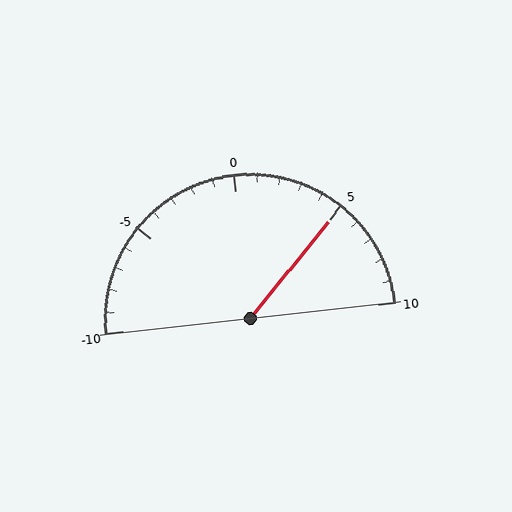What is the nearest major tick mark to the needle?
The nearest major tick mark is 5.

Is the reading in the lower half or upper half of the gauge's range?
The reading is in the upper half of the range (-10 to 10).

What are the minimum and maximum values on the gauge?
The gauge ranges from -10 to 10.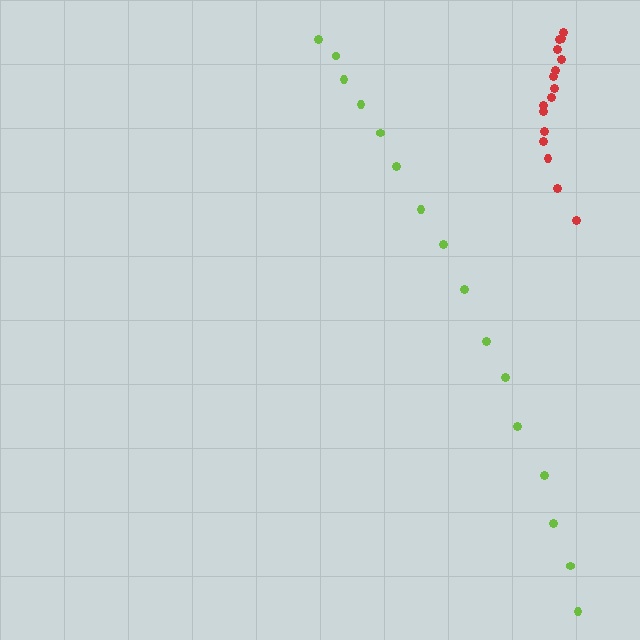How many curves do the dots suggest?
There are 2 distinct paths.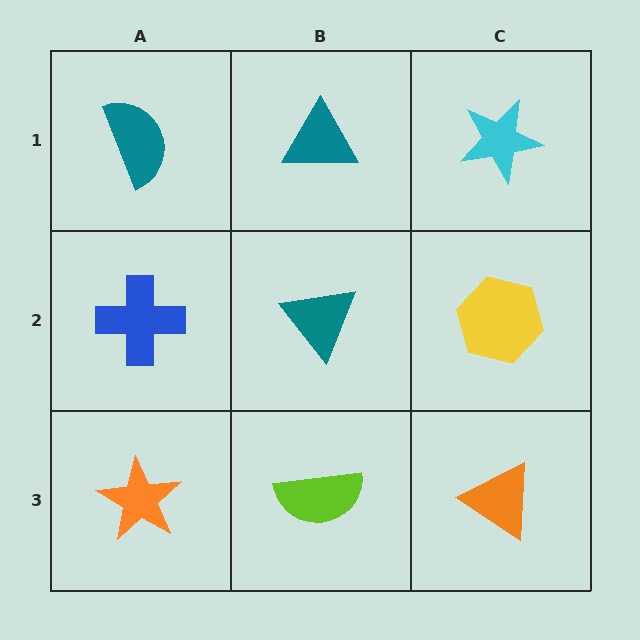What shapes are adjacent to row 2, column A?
A teal semicircle (row 1, column A), an orange star (row 3, column A), a teal triangle (row 2, column B).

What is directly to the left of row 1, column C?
A teal triangle.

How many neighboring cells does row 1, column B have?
3.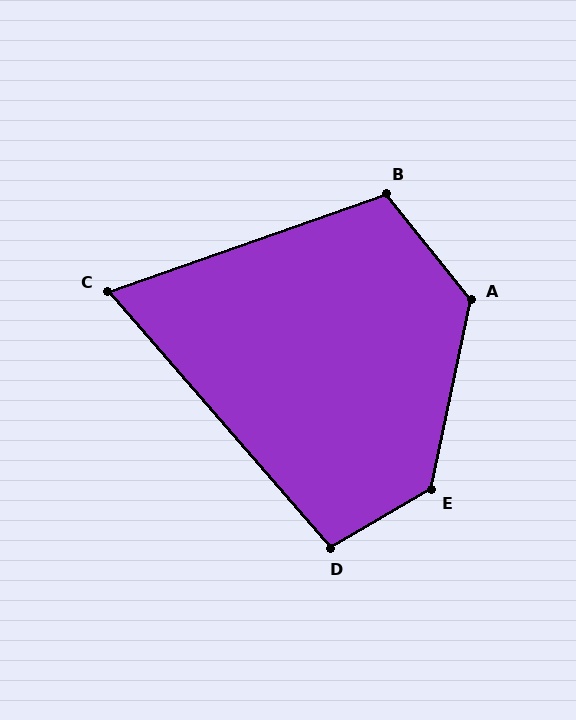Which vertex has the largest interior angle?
E, at approximately 132 degrees.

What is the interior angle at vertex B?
Approximately 110 degrees (obtuse).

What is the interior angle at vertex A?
Approximately 129 degrees (obtuse).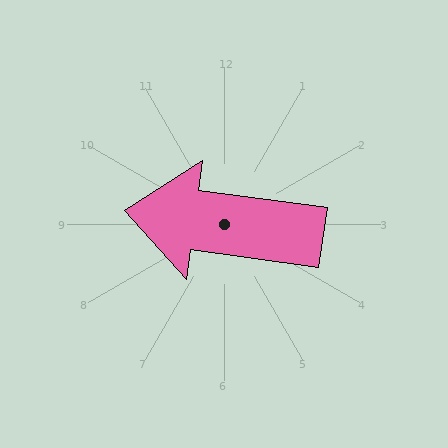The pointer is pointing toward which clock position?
Roughly 9 o'clock.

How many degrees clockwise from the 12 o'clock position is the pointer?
Approximately 278 degrees.